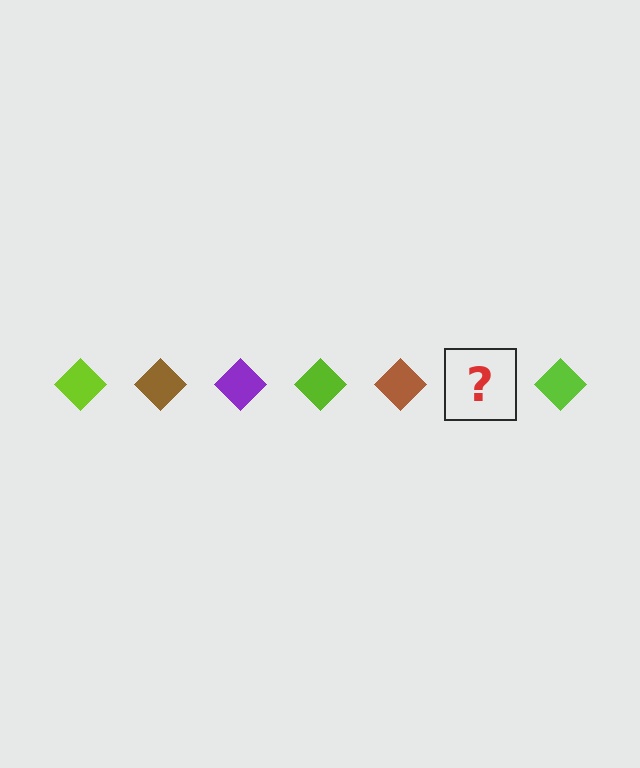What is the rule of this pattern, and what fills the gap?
The rule is that the pattern cycles through lime, brown, purple diamonds. The gap should be filled with a purple diamond.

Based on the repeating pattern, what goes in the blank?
The blank should be a purple diamond.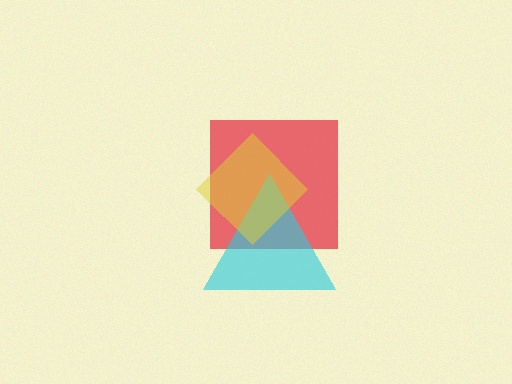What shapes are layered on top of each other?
The layered shapes are: a red square, a cyan triangle, a yellow diamond.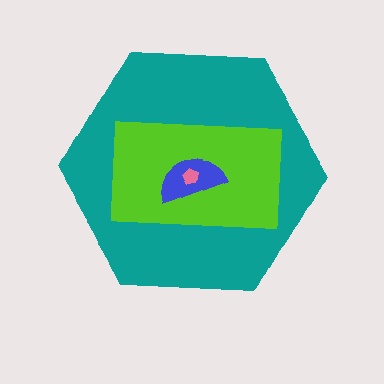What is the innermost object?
The pink pentagon.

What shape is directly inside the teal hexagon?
The lime rectangle.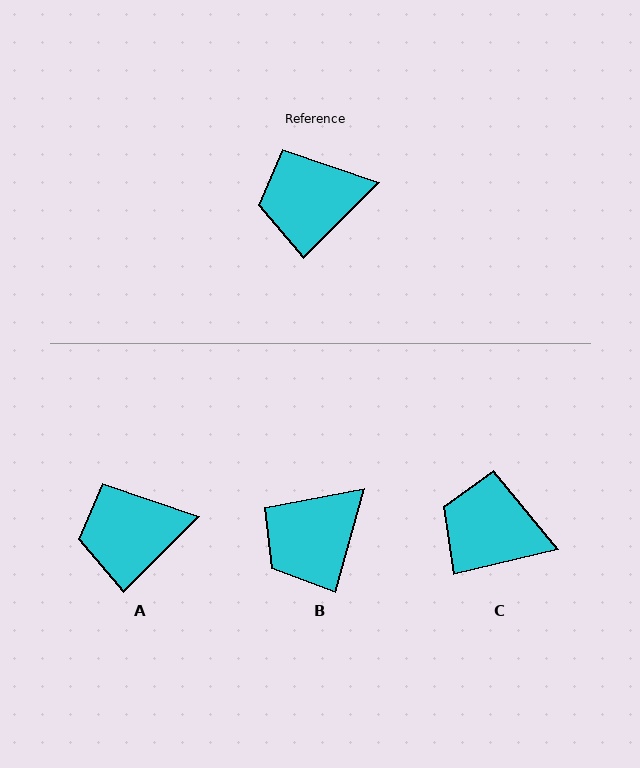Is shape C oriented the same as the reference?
No, it is off by about 31 degrees.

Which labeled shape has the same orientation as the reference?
A.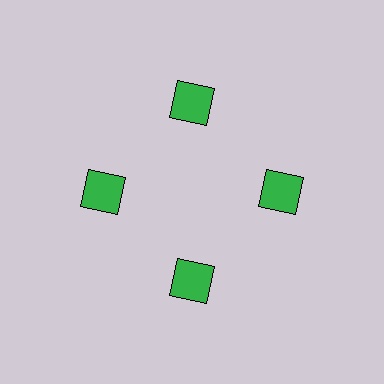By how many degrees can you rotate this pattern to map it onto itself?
The pattern maps onto itself every 90 degrees of rotation.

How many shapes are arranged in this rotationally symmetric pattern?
There are 4 shapes, arranged in 4 groups of 1.